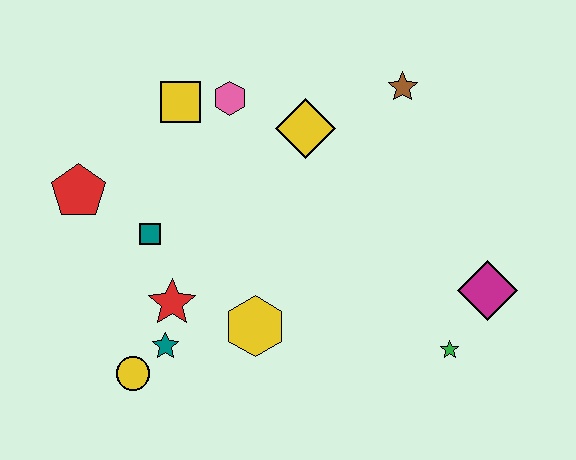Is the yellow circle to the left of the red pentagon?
No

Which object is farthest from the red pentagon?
The magenta diamond is farthest from the red pentagon.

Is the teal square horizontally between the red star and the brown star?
No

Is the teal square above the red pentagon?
No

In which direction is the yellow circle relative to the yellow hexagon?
The yellow circle is to the left of the yellow hexagon.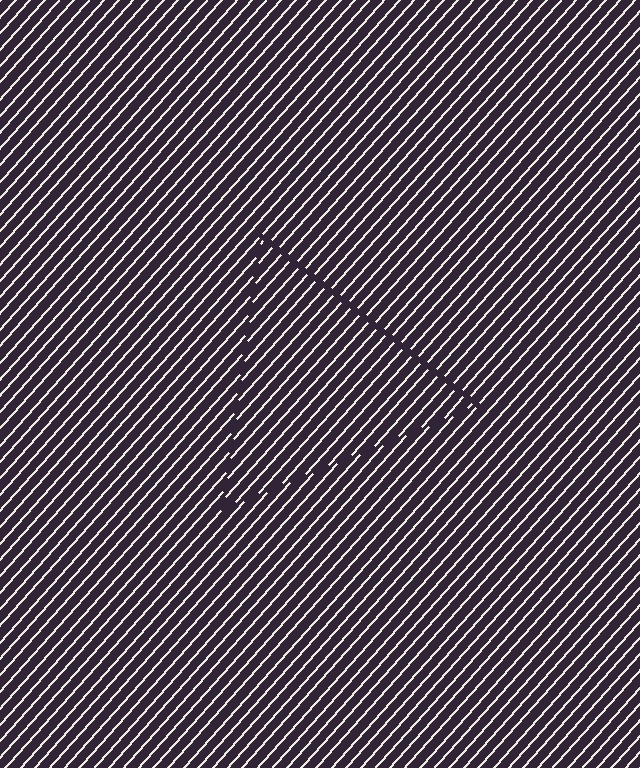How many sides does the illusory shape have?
3 sides — the line-ends trace a triangle.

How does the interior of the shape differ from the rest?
The interior of the shape contains the same grating, shifted by half a period — the contour is defined by the phase discontinuity where line-ends from the inner and outer gratings abut.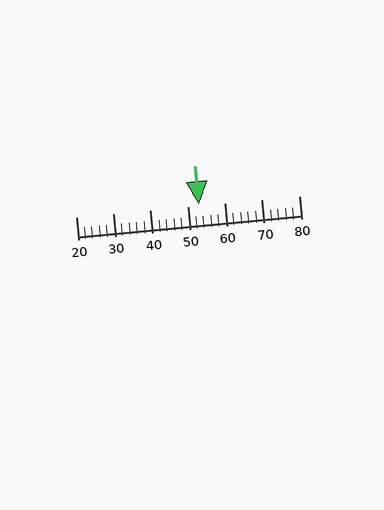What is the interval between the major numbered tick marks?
The major tick marks are spaced 10 units apart.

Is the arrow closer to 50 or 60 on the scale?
The arrow is closer to 50.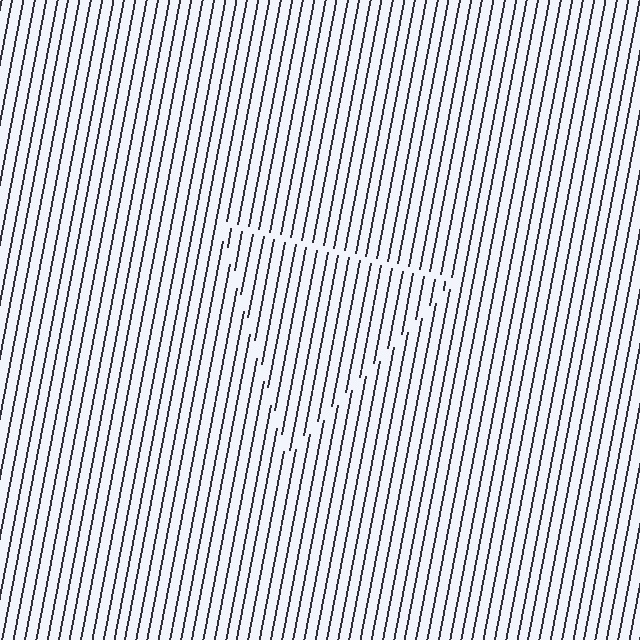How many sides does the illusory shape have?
3 sides — the line-ends trace a triangle.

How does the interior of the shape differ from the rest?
The interior of the shape contains the same grating, shifted by half a period — the contour is defined by the phase discontinuity where line-ends from the inner and outer gratings abut.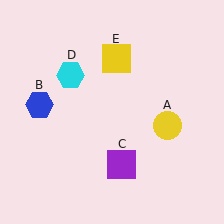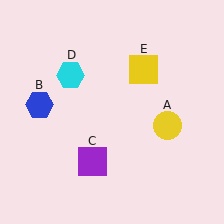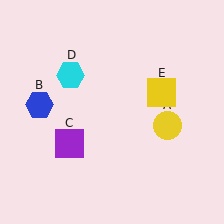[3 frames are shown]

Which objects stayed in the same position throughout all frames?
Yellow circle (object A) and blue hexagon (object B) and cyan hexagon (object D) remained stationary.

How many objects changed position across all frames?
2 objects changed position: purple square (object C), yellow square (object E).